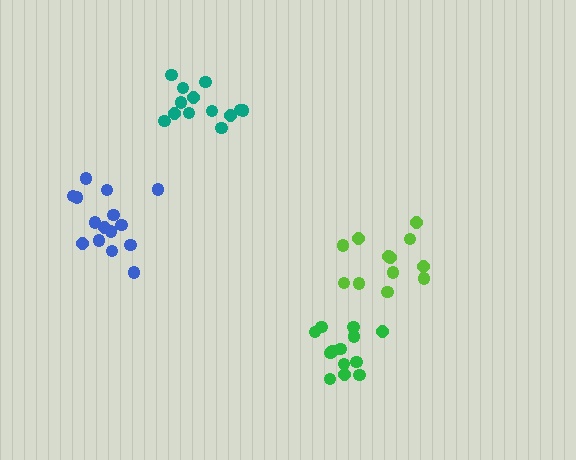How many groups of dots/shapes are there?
There are 4 groups.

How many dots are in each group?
Group 1: 12 dots, Group 2: 15 dots, Group 3: 13 dots, Group 4: 13 dots (53 total).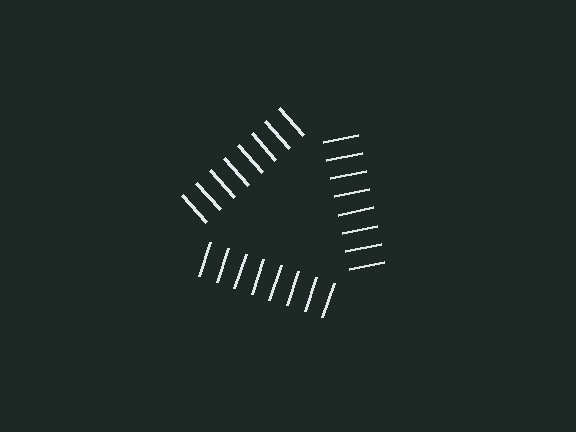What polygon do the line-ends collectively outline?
An illusory triangle — the line segments terminate on its edges but no continuous stroke is drawn.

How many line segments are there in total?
24 — 8 along each of the 3 edges.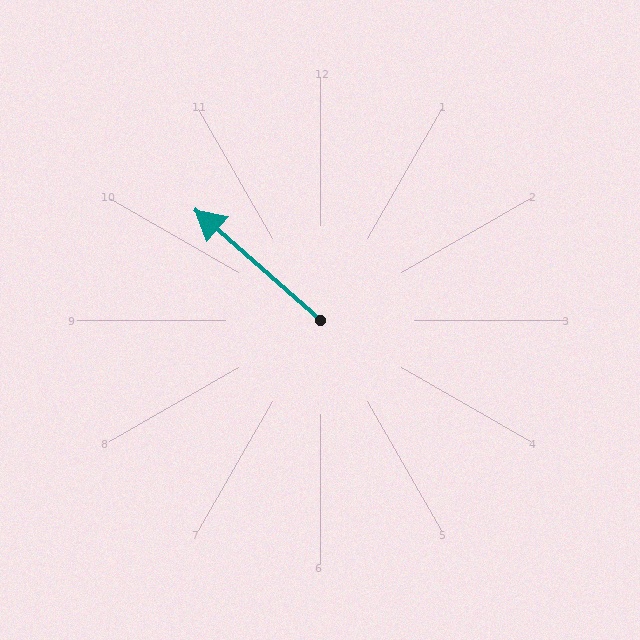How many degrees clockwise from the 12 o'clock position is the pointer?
Approximately 312 degrees.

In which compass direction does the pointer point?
Northwest.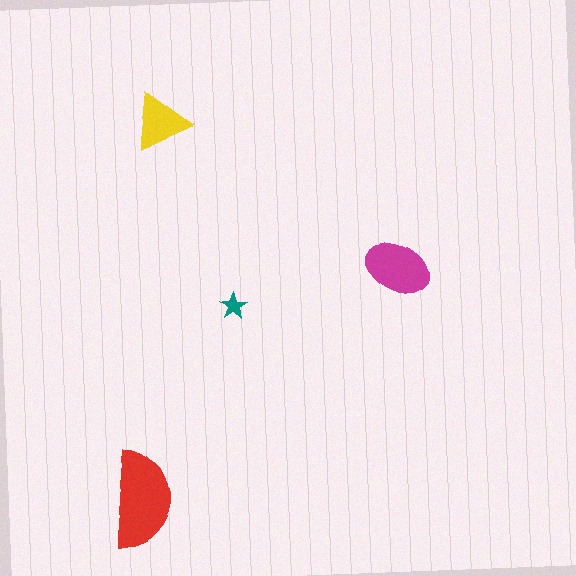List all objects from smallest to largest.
The teal star, the yellow triangle, the magenta ellipse, the red semicircle.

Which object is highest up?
The yellow triangle is topmost.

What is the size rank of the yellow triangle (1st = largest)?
3rd.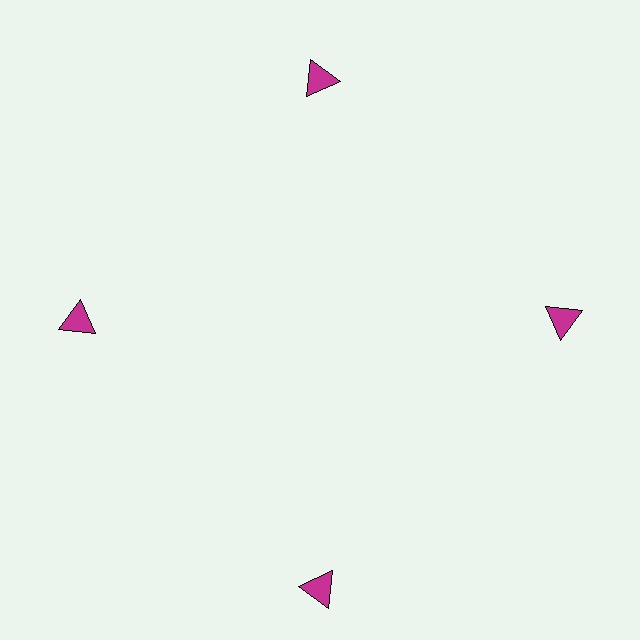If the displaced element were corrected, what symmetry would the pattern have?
It would have 4-fold rotational symmetry — the pattern would map onto itself every 90 degrees.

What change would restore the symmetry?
The symmetry would be restored by moving it inward, back onto the ring so that all 4 triangles sit at equal angles and equal distance from the center.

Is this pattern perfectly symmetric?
No. The 4 magenta triangles are arranged in a ring, but one element near the 6 o'clock position is pushed outward from the center, breaking the 4-fold rotational symmetry.